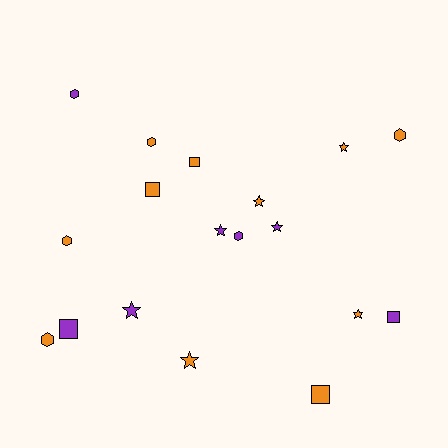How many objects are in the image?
There are 18 objects.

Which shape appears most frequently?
Star, with 7 objects.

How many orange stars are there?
There are 4 orange stars.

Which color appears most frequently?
Orange, with 11 objects.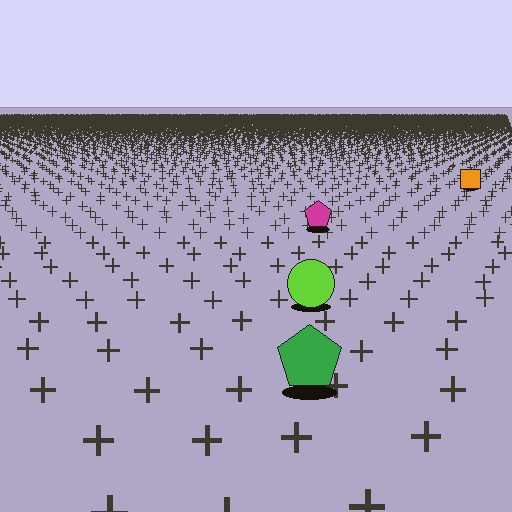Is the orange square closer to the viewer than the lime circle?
No. The lime circle is closer — you can tell from the texture gradient: the ground texture is coarser near it.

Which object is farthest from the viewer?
The orange square is farthest from the viewer. It appears smaller and the ground texture around it is denser.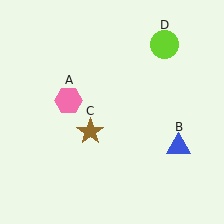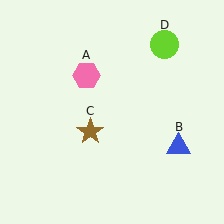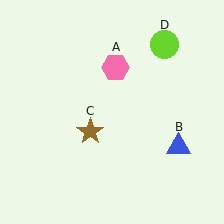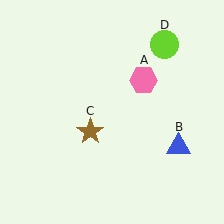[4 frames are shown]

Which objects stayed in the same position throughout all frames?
Blue triangle (object B) and brown star (object C) and lime circle (object D) remained stationary.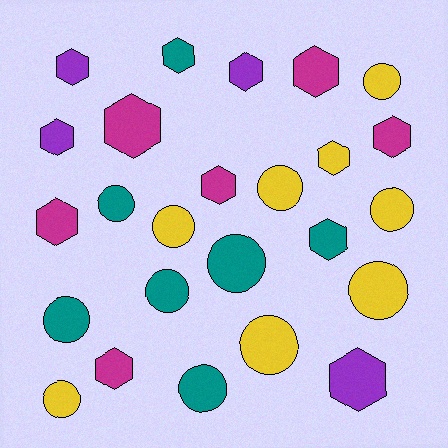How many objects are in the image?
There are 25 objects.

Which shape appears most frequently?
Hexagon, with 13 objects.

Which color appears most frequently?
Yellow, with 8 objects.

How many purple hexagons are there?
There are 4 purple hexagons.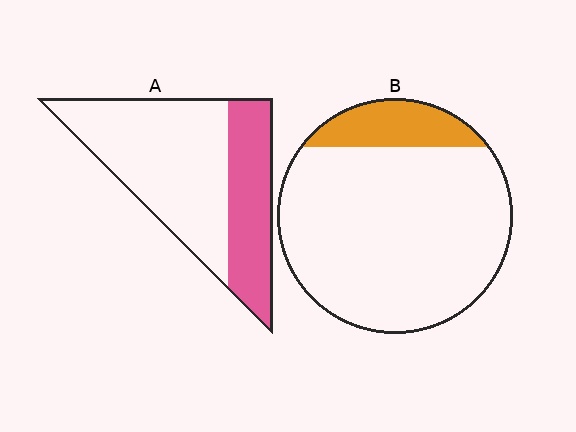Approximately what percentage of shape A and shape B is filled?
A is approximately 35% and B is approximately 15%.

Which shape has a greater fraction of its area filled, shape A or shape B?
Shape A.